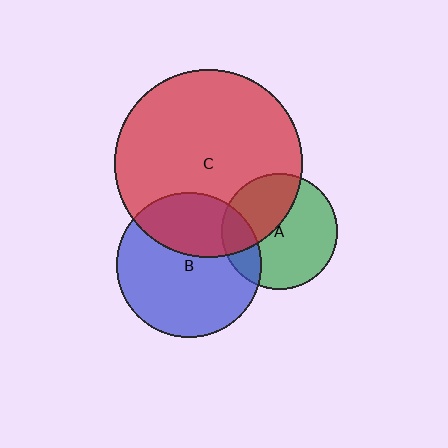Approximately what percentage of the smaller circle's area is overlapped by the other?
Approximately 20%.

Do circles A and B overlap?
Yes.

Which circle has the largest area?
Circle C (red).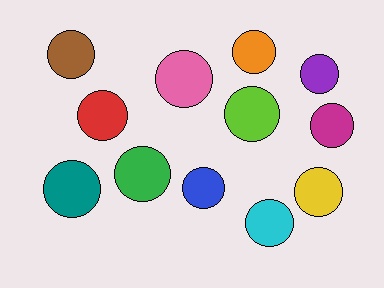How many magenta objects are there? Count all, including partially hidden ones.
There is 1 magenta object.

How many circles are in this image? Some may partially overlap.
There are 12 circles.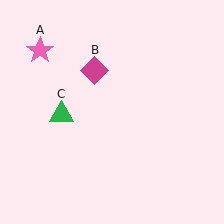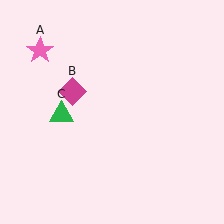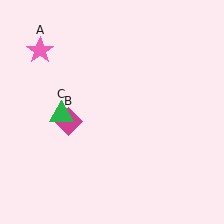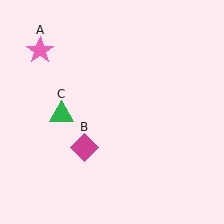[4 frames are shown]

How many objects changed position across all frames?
1 object changed position: magenta diamond (object B).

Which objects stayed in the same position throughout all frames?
Pink star (object A) and green triangle (object C) remained stationary.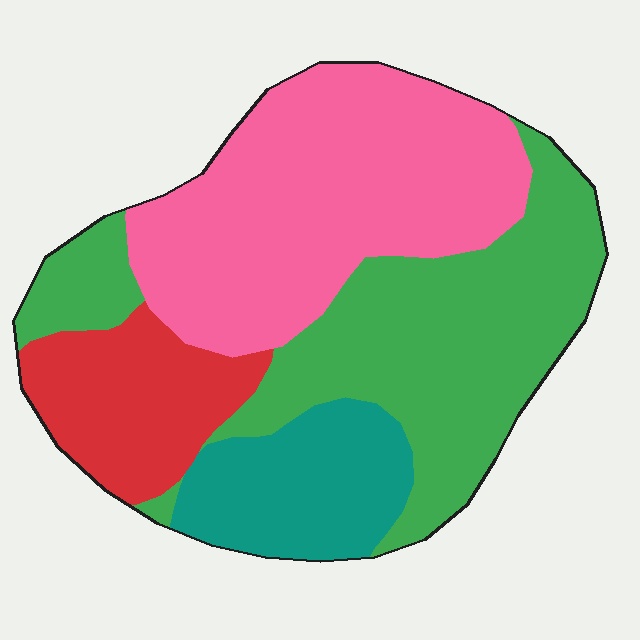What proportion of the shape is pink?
Pink takes up about three eighths (3/8) of the shape.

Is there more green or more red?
Green.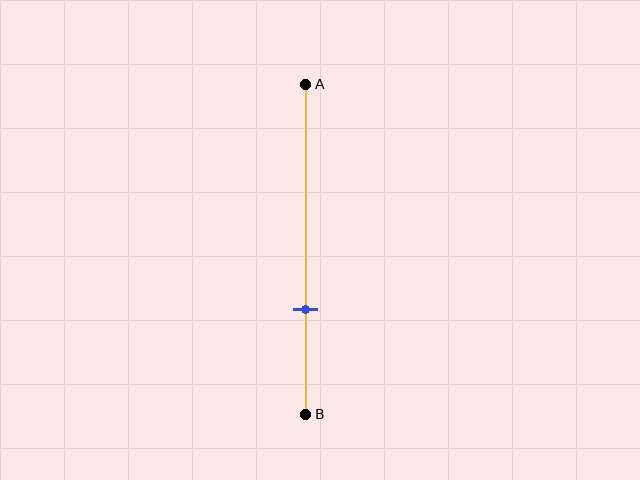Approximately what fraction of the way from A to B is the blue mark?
The blue mark is approximately 70% of the way from A to B.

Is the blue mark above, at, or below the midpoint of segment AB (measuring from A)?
The blue mark is below the midpoint of segment AB.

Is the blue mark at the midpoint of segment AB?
No, the mark is at about 70% from A, not at the 50% midpoint.